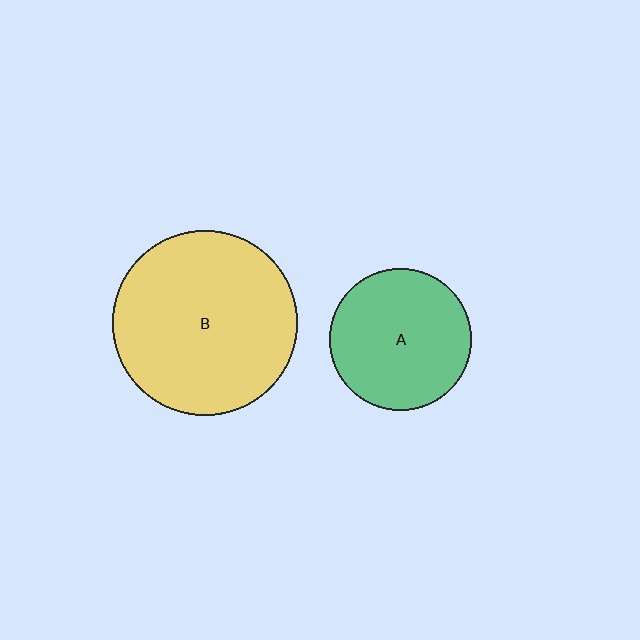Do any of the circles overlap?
No, none of the circles overlap.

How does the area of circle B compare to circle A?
Approximately 1.7 times.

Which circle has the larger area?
Circle B (yellow).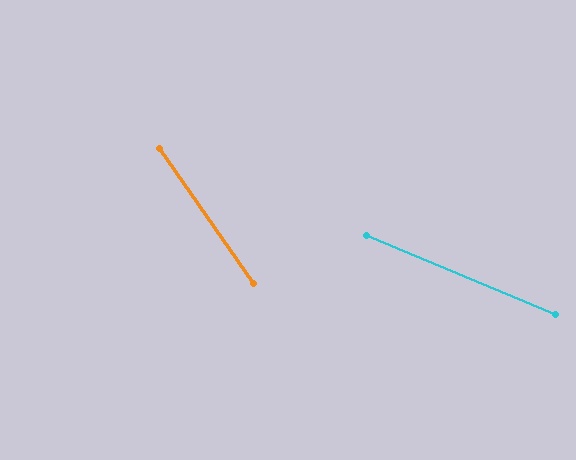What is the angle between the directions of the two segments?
Approximately 33 degrees.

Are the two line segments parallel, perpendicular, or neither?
Neither parallel nor perpendicular — they differ by about 33°.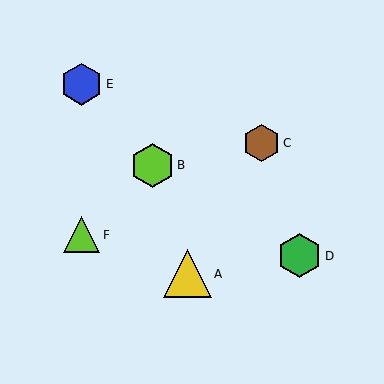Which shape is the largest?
The yellow triangle (labeled A) is the largest.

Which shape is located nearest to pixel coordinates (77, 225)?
The lime triangle (labeled F) at (82, 235) is nearest to that location.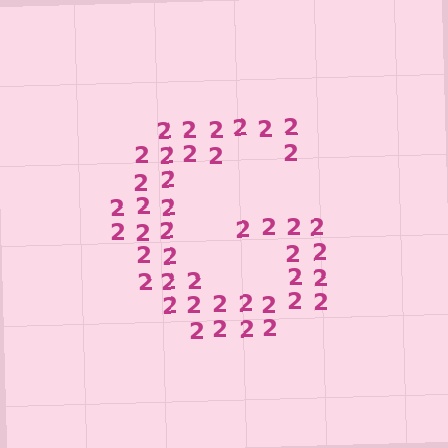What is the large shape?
The large shape is the letter G.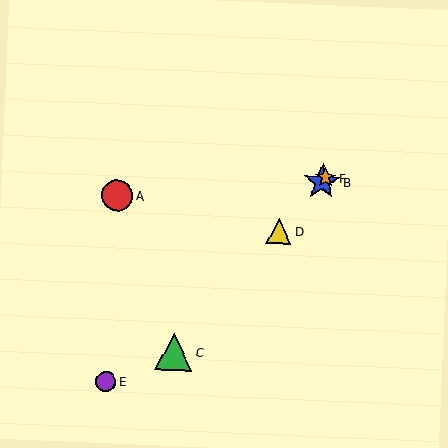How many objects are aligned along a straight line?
4 objects (B, C, D, F) are aligned along a straight line.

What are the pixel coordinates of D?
Object D is at (279, 231).